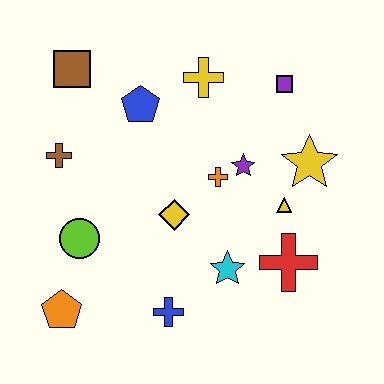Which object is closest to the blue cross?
The cyan star is closest to the blue cross.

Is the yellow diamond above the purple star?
No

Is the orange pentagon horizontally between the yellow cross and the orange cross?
No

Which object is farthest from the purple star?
The orange pentagon is farthest from the purple star.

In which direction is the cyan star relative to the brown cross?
The cyan star is to the right of the brown cross.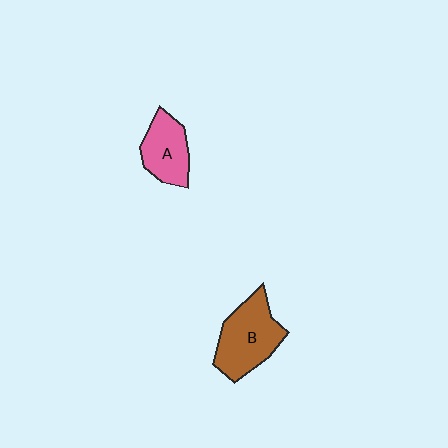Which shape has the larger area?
Shape B (brown).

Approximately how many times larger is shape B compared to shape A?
Approximately 1.4 times.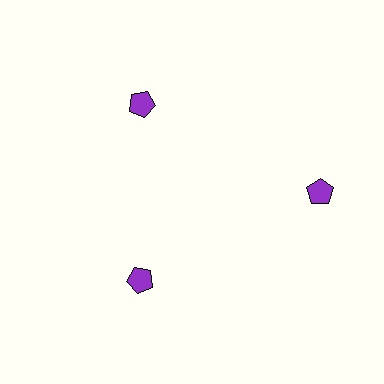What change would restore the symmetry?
The symmetry would be restored by moving it inward, back onto the ring so that all 3 pentagons sit at equal angles and equal distance from the center.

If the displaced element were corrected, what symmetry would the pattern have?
It would have 3-fold rotational symmetry — the pattern would map onto itself every 120 degrees.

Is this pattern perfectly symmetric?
No. The 3 purple pentagons are arranged in a ring, but one element near the 3 o'clock position is pushed outward from the center, breaking the 3-fold rotational symmetry.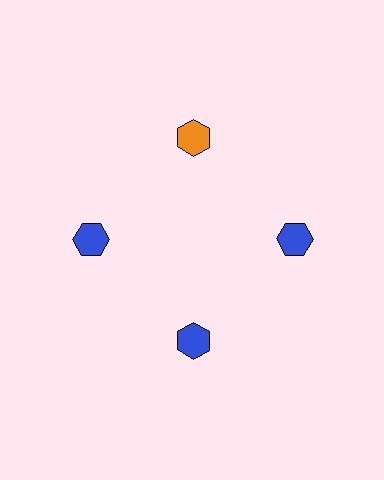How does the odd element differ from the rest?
It has a different color: orange instead of blue.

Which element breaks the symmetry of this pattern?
The orange hexagon at roughly the 12 o'clock position breaks the symmetry. All other shapes are blue hexagons.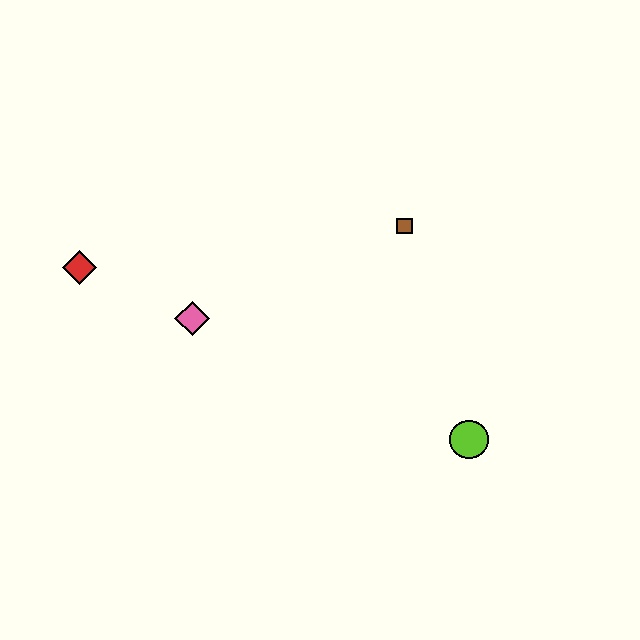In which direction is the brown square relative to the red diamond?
The brown square is to the right of the red diamond.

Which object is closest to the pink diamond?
The red diamond is closest to the pink diamond.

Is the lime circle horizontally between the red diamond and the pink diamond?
No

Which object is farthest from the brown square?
The red diamond is farthest from the brown square.